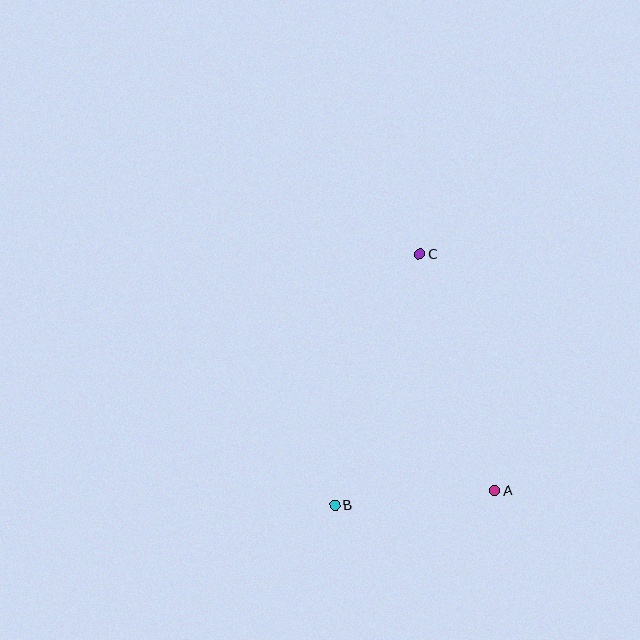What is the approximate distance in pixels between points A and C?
The distance between A and C is approximately 248 pixels.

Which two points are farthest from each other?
Points B and C are farthest from each other.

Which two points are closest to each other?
Points A and B are closest to each other.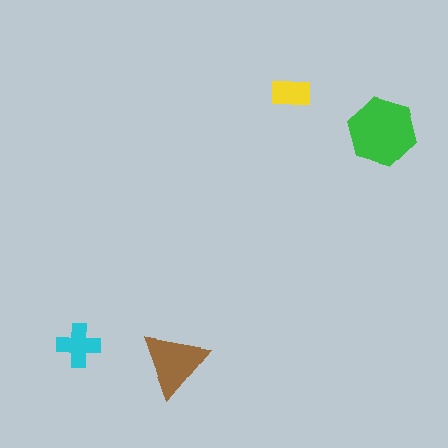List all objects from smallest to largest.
The yellow rectangle, the cyan cross, the brown triangle, the green hexagon.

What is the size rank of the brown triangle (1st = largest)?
2nd.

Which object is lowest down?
The brown triangle is bottommost.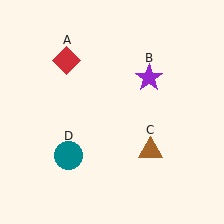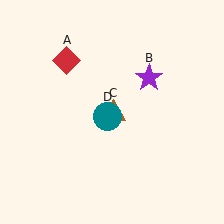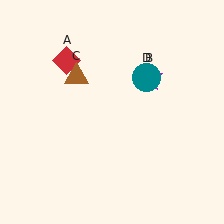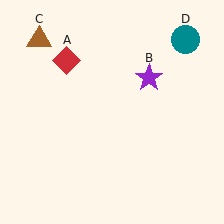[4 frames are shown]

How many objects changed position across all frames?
2 objects changed position: brown triangle (object C), teal circle (object D).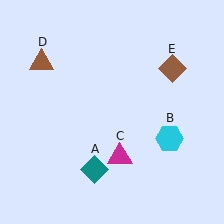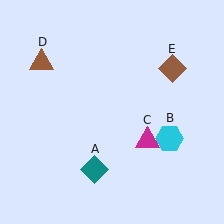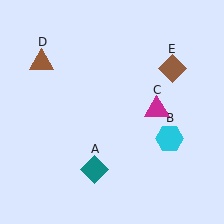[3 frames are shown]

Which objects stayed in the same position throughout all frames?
Teal diamond (object A) and cyan hexagon (object B) and brown triangle (object D) and brown diamond (object E) remained stationary.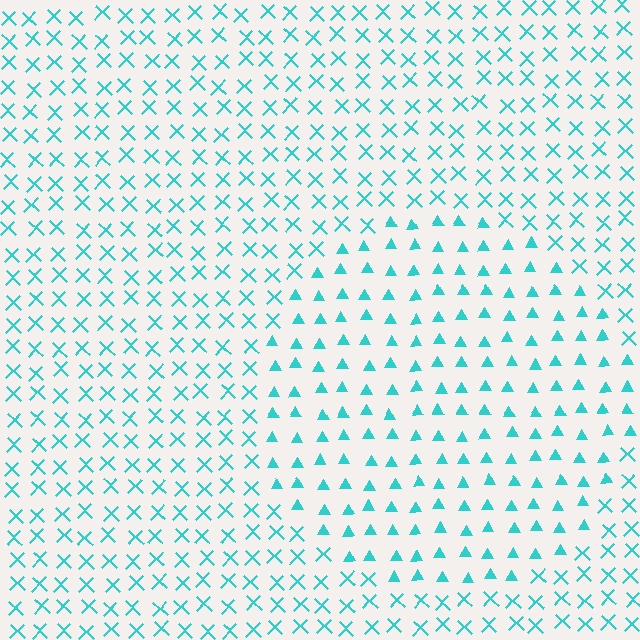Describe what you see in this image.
The image is filled with small cyan elements arranged in a uniform grid. A circle-shaped region contains triangles, while the surrounding area contains X marks. The boundary is defined purely by the change in element shape.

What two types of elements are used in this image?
The image uses triangles inside the circle region and X marks outside it.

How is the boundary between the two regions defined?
The boundary is defined by a change in element shape: triangles inside vs. X marks outside. All elements share the same color and spacing.